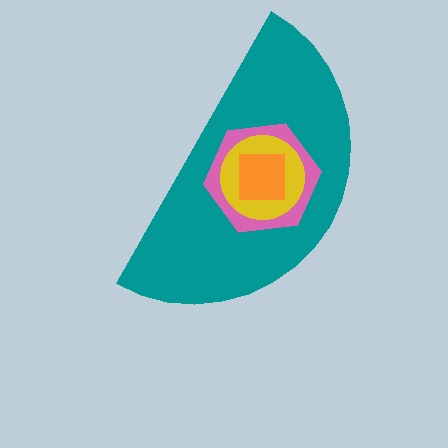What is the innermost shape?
The orange square.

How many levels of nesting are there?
4.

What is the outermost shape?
The teal semicircle.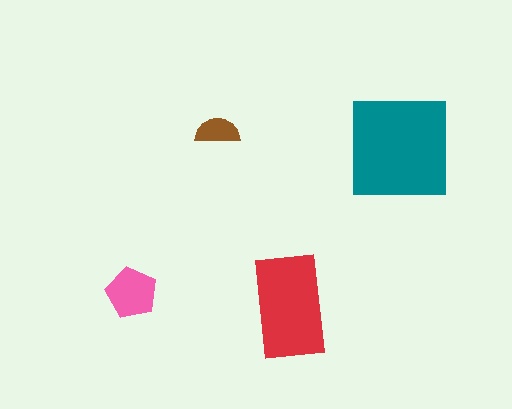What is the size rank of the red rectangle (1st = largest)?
2nd.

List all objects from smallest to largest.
The brown semicircle, the pink pentagon, the red rectangle, the teal square.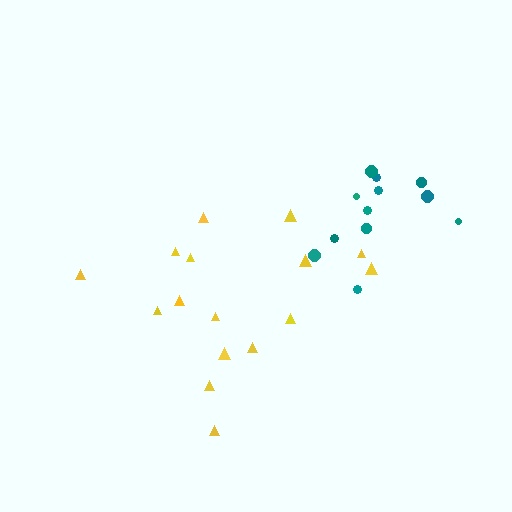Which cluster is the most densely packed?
Teal.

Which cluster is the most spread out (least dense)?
Yellow.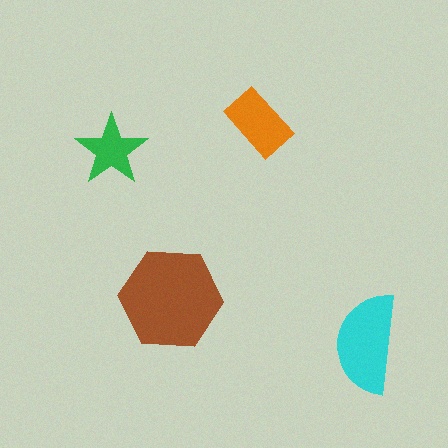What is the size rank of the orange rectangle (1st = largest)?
3rd.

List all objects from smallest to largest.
The green star, the orange rectangle, the cyan semicircle, the brown hexagon.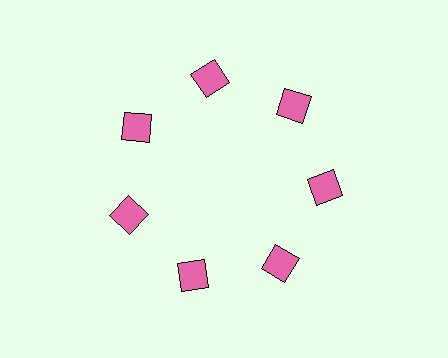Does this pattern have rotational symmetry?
Yes, this pattern has 7-fold rotational symmetry. It looks the same after rotating 51 degrees around the center.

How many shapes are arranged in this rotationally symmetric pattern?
There are 7 shapes, arranged in 7 groups of 1.